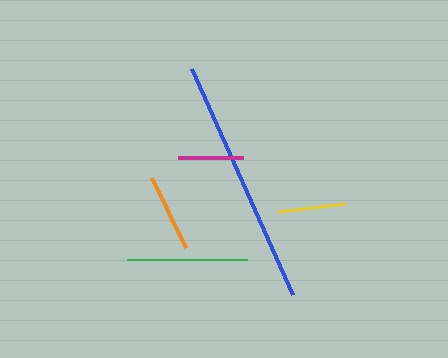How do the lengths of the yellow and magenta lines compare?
The yellow and magenta lines are approximately the same length.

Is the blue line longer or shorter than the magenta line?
The blue line is longer than the magenta line.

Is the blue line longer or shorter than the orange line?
The blue line is longer than the orange line.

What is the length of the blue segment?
The blue segment is approximately 247 pixels long.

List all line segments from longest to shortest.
From longest to shortest: blue, green, orange, yellow, magenta.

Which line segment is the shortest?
The magenta line is the shortest at approximately 65 pixels.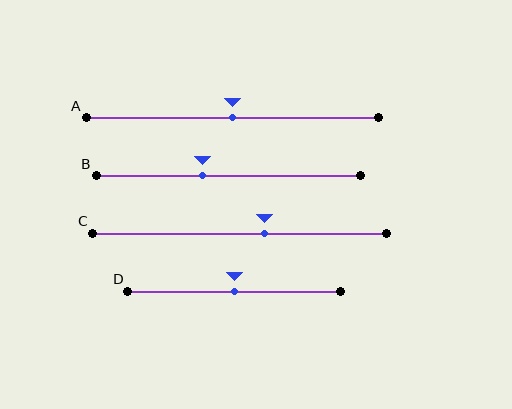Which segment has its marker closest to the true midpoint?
Segment A has its marker closest to the true midpoint.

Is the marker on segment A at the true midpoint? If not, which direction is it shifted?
Yes, the marker on segment A is at the true midpoint.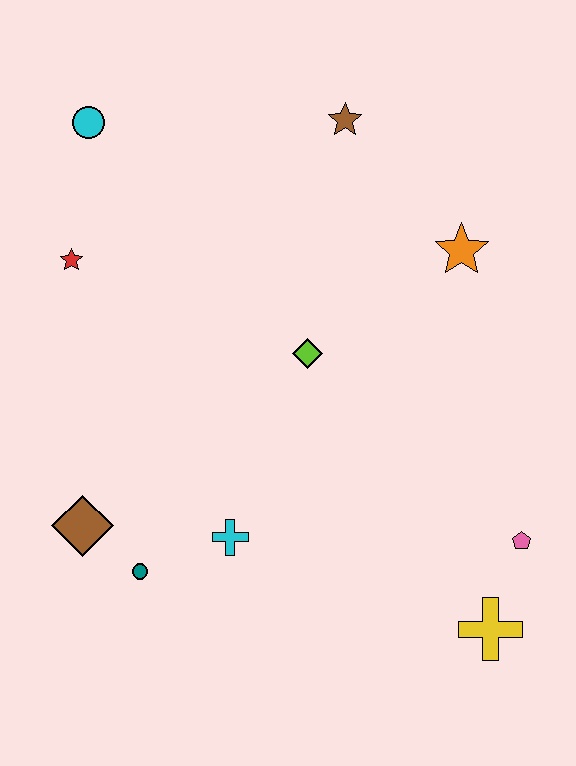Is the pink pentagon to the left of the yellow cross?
No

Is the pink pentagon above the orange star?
No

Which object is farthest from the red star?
The yellow cross is farthest from the red star.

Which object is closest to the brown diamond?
The teal circle is closest to the brown diamond.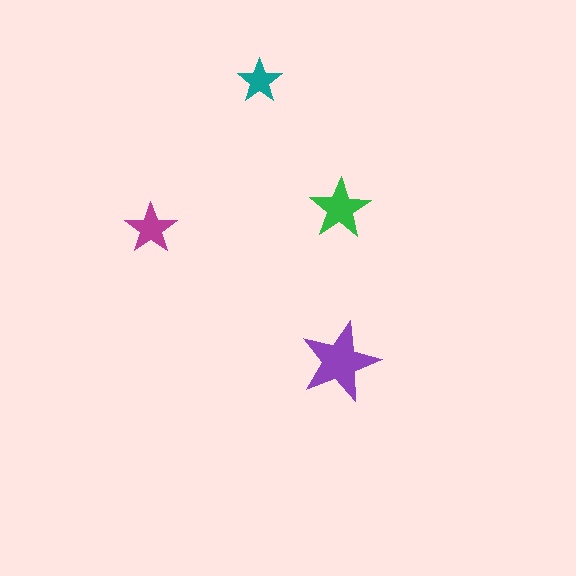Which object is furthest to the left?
The magenta star is leftmost.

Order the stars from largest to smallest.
the purple one, the green one, the magenta one, the teal one.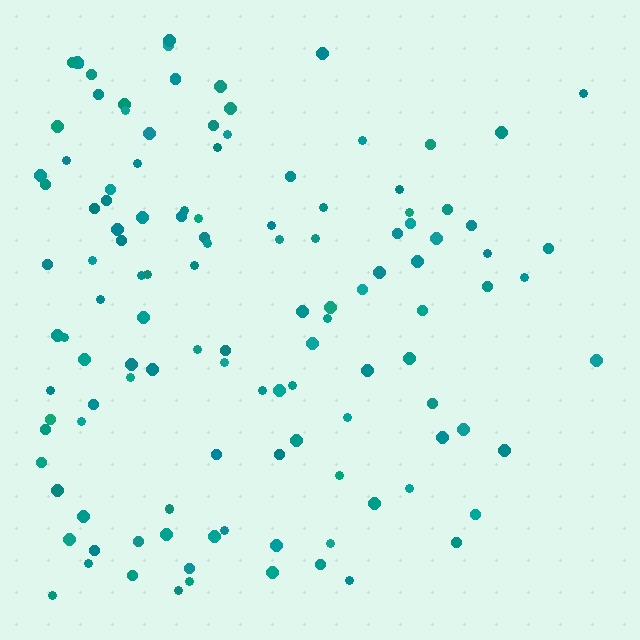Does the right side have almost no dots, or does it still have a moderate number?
Still a moderate number, just noticeably fewer than the left.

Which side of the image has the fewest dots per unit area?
The right.